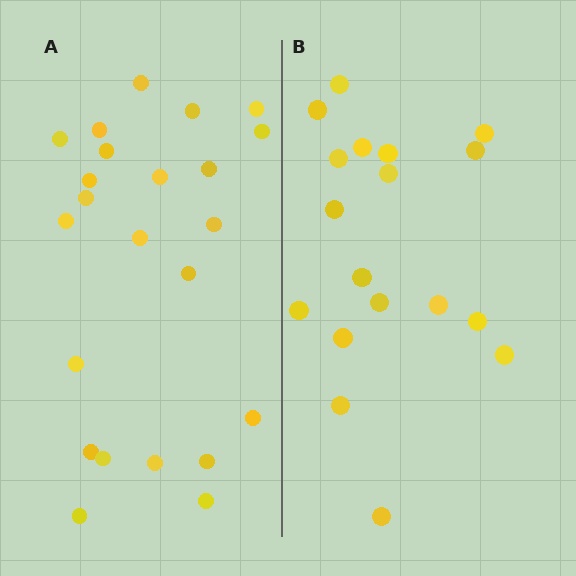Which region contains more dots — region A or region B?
Region A (the left region) has more dots.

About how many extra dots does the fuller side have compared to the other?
Region A has about 5 more dots than region B.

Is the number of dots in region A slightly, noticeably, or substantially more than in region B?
Region A has noticeably more, but not dramatically so. The ratio is roughly 1.3 to 1.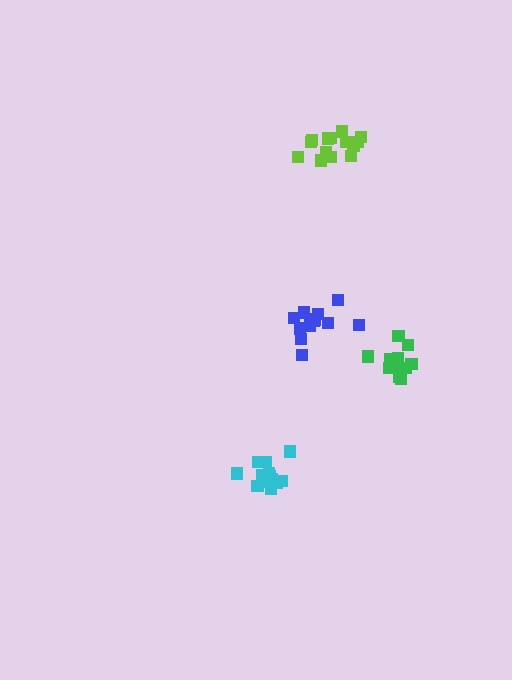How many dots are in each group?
Group 1: 15 dots, Group 2: 13 dots, Group 3: 15 dots, Group 4: 12 dots (55 total).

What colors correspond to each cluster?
The clusters are colored: lime, cyan, green, blue.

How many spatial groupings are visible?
There are 4 spatial groupings.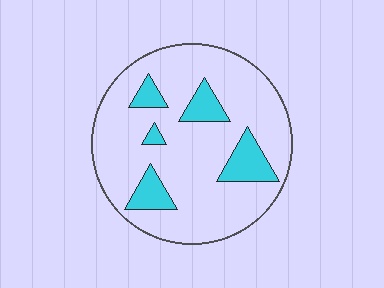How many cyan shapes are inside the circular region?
5.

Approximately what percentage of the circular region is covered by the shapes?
Approximately 15%.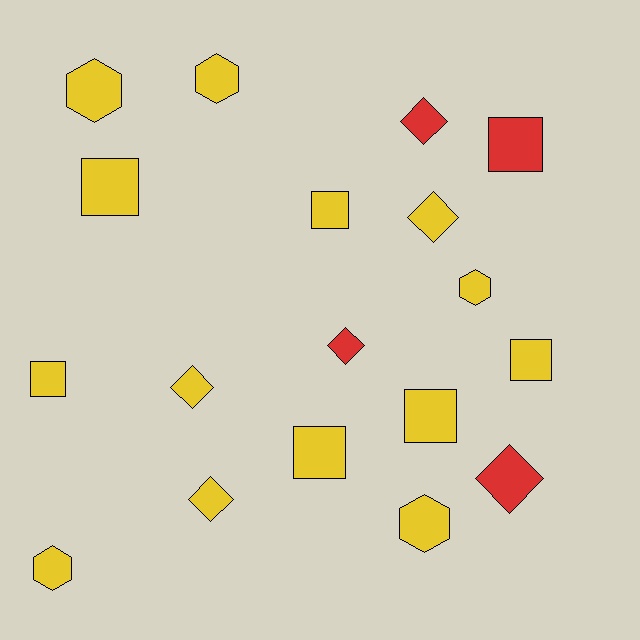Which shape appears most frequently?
Square, with 7 objects.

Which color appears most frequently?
Yellow, with 14 objects.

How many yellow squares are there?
There are 6 yellow squares.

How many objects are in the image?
There are 18 objects.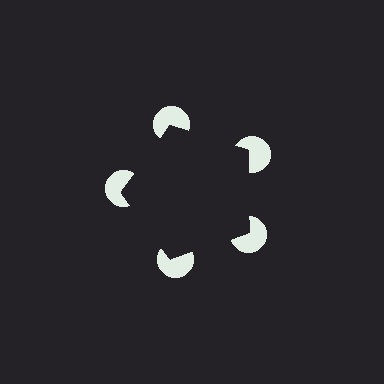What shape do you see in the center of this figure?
An illusory pentagon — its edges are inferred from the aligned wedge cuts in the pac-man discs, not physically drawn.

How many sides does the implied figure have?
5 sides.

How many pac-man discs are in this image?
There are 5 — one at each vertex of the illusory pentagon.